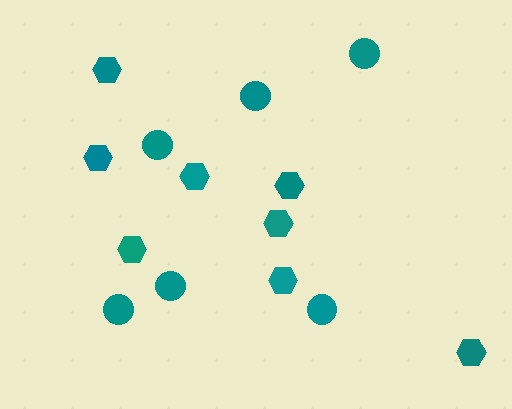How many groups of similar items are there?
There are 2 groups: one group of circles (6) and one group of hexagons (8).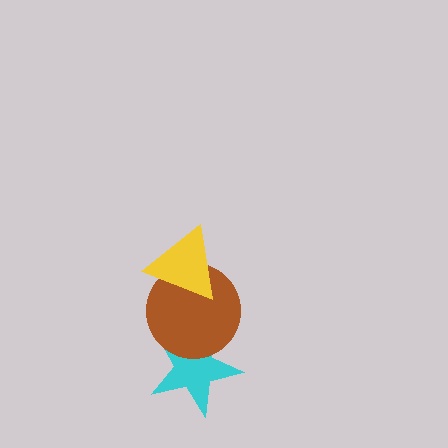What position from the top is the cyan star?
The cyan star is 3rd from the top.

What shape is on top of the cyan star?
The brown circle is on top of the cyan star.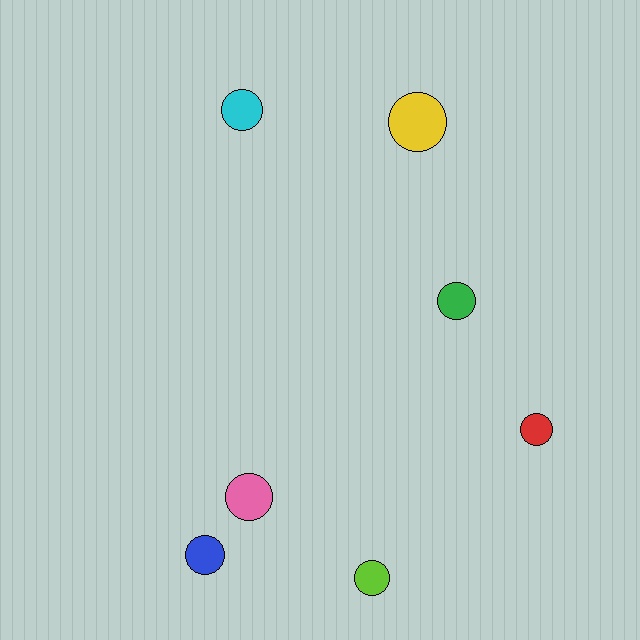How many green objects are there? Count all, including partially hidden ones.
There is 1 green object.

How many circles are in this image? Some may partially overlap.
There are 7 circles.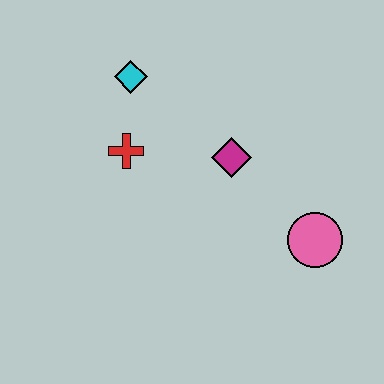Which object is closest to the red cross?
The cyan diamond is closest to the red cross.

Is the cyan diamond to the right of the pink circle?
No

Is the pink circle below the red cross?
Yes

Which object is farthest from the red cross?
The pink circle is farthest from the red cross.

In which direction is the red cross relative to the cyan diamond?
The red cross is below the cyan diamond.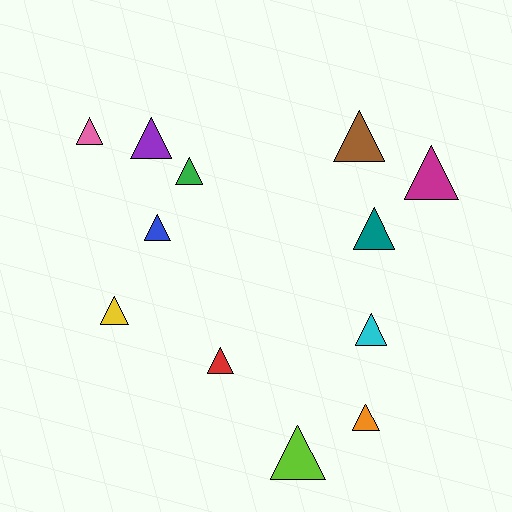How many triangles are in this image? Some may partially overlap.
There are 12 triangles.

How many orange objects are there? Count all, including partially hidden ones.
There is 1 orange object.